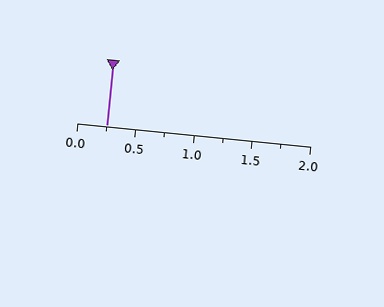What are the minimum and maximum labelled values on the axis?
The axis runs from 0.0 to 2.0.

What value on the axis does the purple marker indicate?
The marker indicates approximately 0.25.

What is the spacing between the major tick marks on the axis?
The major ticks are spaced 0.5 apart.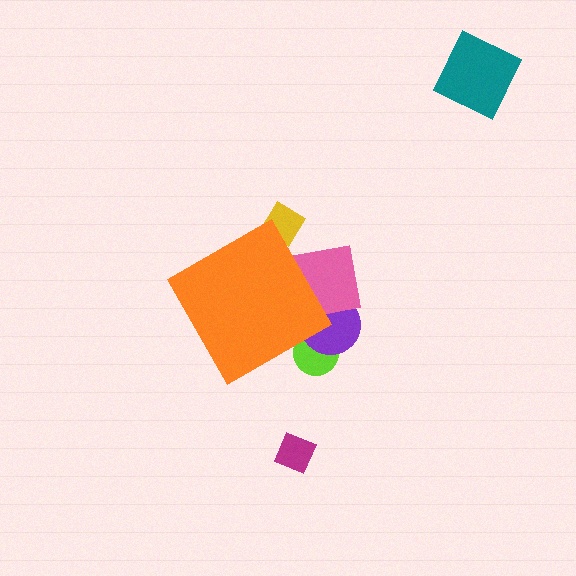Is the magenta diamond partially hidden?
No, the magenta diamond is fully visible.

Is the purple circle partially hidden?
Yes, the purple circle is partially hidden behind the orange diamond.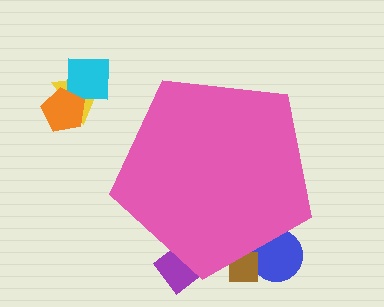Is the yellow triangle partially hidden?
No, the yellow triangle is fully visible.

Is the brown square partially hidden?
Yes, the brown square is partially hidden behind the pink pentagon.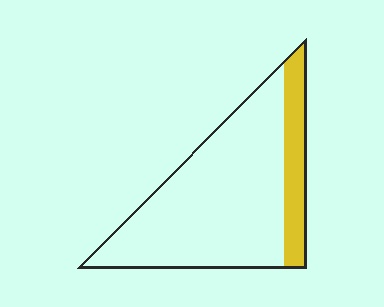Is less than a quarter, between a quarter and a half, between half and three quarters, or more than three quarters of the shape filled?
Less than a quarter.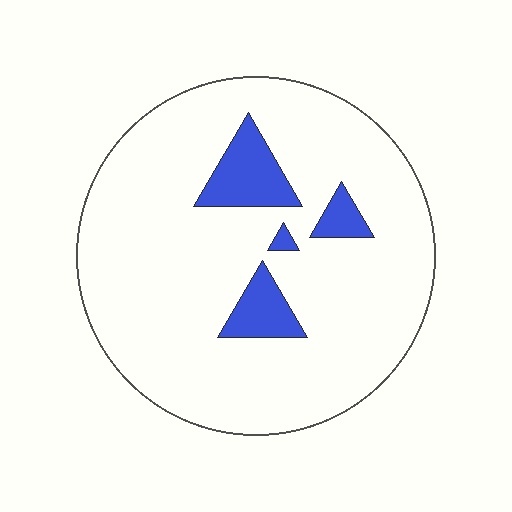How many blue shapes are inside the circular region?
4.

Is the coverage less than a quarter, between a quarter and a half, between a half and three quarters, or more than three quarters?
Less than a quarter.